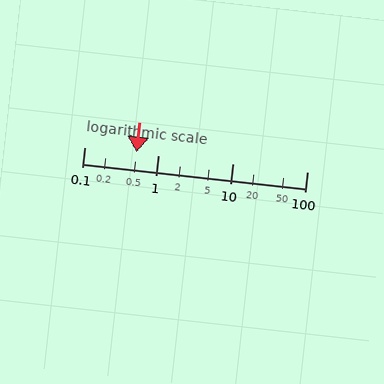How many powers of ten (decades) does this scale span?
The scale spans 3 decades, from 0.1 to 100.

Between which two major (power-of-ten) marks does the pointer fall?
The pointer is between 0.1 and 1.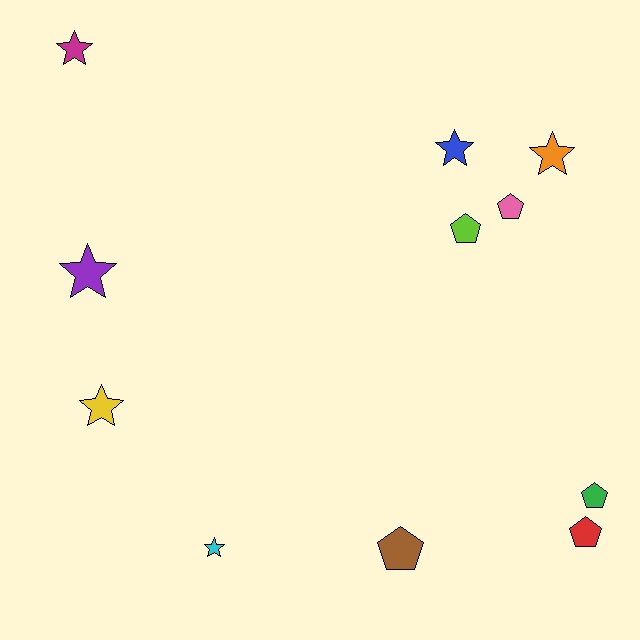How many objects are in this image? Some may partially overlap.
There are 11 objects.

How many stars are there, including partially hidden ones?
There are 6 stars.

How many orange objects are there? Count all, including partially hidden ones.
There is 1 orange object.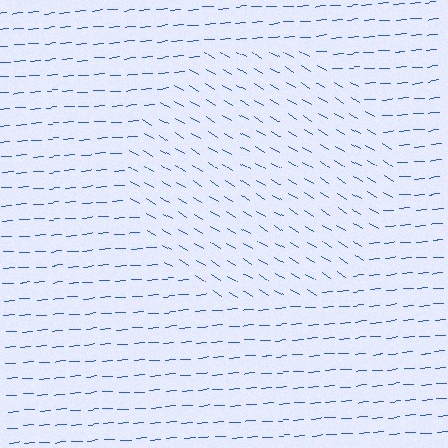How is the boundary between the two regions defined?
The boundary is defined purely by a change in line orientation (approximately 35 degrees difference). All lines are the same color and thickness.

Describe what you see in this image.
The image is filled with small blue line segments. A circle region in the image has lines oriented differently from the surrounding lines, creating a visible texture boundary.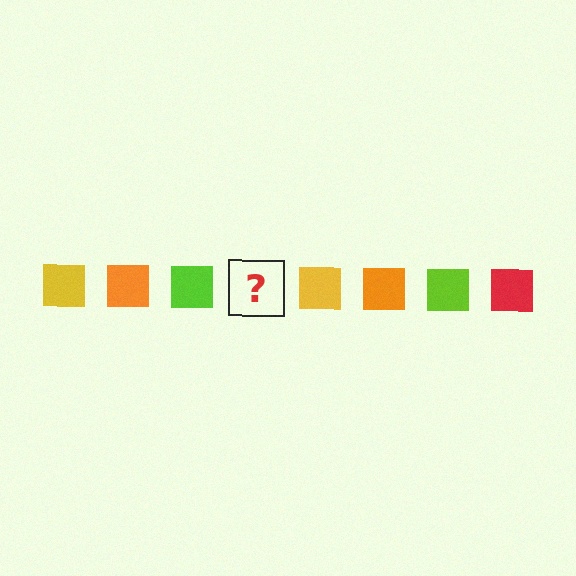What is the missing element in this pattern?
The missing element is a red square.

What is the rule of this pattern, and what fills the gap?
The rule is that the pattern cycles through yellow, orange, lime, red squares. The gap should be filled with a red square.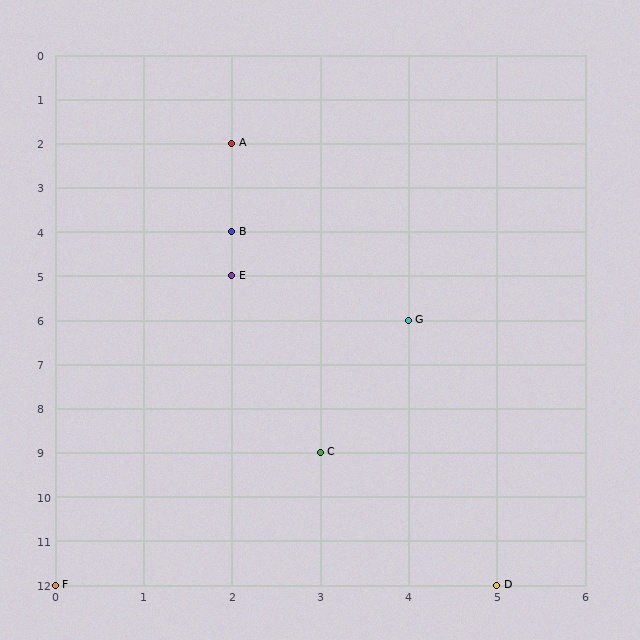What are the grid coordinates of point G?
Point G is at grid coordinates (4, 6).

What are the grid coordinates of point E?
Point E is at grid coordinates (2, 5).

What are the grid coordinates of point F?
Point F is at grid coordinates (0, 12).